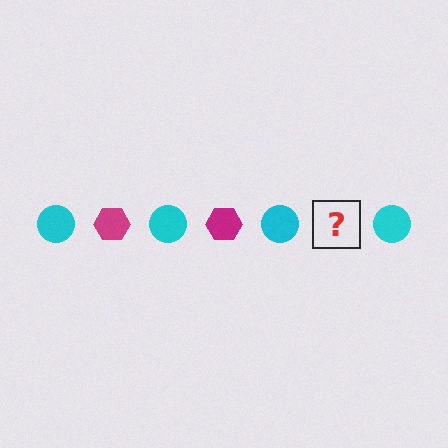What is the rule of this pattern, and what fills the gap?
The rule is that the pattern alternates between cyan circle and magenta hexagon. The gap should be filled with a magenta hexagon.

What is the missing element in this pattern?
The missing element is a magenta hexagon.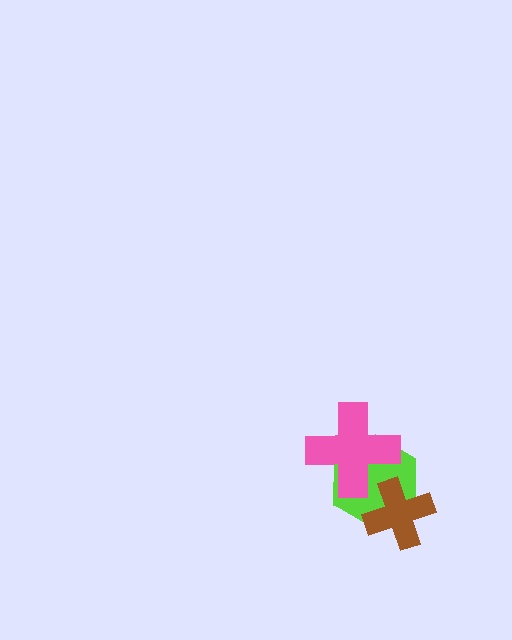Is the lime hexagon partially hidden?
Yes, it is partially covered by another shape.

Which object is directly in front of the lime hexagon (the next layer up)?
The pink cross is directly in front of the lime hexagon.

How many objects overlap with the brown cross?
1 object overlaps with the brown cross.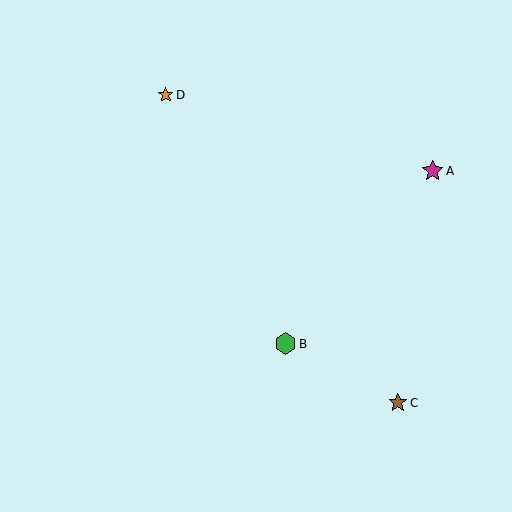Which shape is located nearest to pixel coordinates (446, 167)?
The magenta star (labeled A) at (433, 171) is nearest to that location.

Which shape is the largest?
The magenta star (labeled A) is the largest.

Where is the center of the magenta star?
The center of the magenta star is at (433, 171).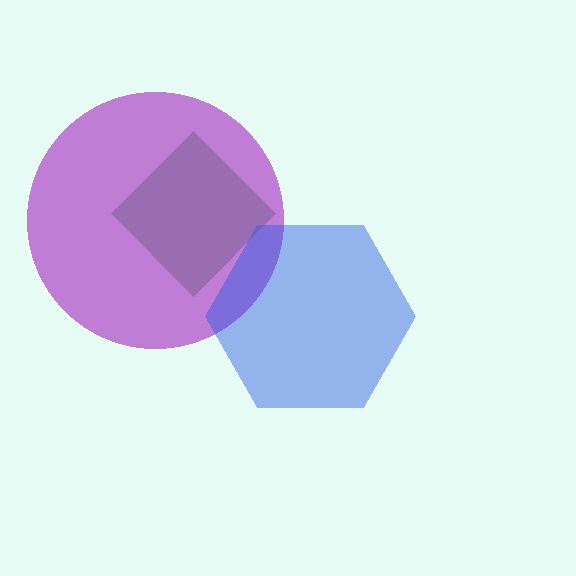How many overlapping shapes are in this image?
There are 3 overlapping shapes in the image.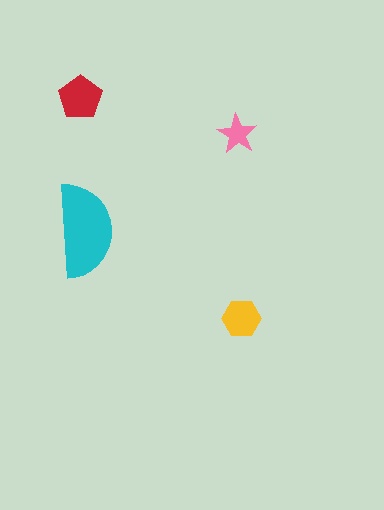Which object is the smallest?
The pink star.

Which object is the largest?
The cyan semicircle.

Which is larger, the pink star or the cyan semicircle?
The cyan semicircle.